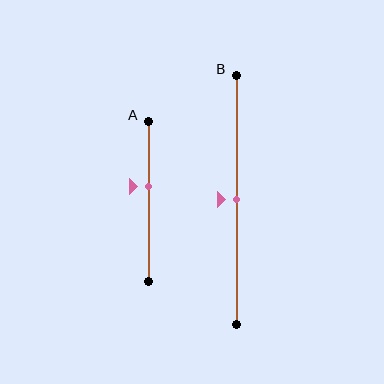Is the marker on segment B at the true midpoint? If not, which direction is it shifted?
Yes, the marker on segment B is at the true midpoint.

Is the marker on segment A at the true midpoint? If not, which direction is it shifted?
No, the marker on segment A is shifted upward by about 9% of the segment length.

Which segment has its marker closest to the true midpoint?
Segment B has its marker closest to the true midpoint.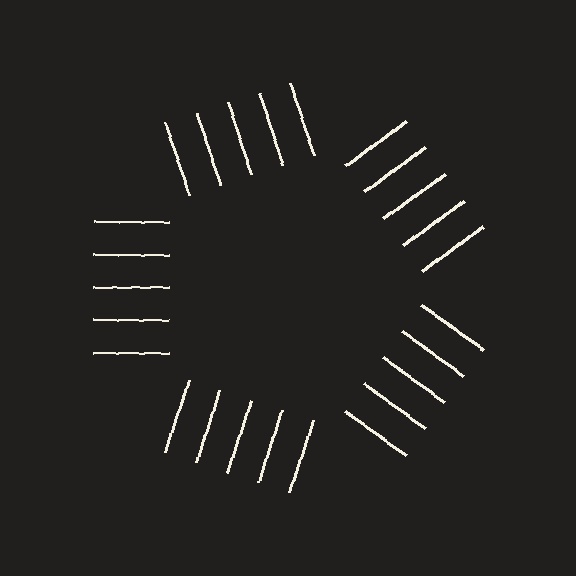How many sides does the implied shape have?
5 sides — the line-ends trace a pentagon.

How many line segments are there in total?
25 — 5 along each of the 5 edges.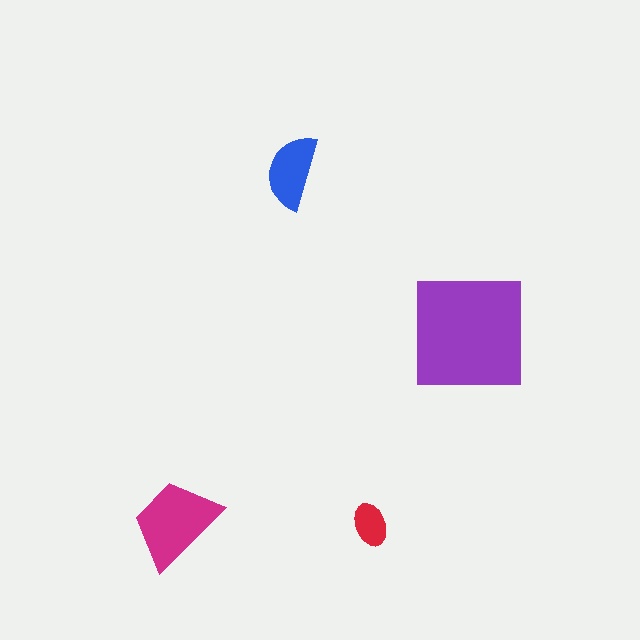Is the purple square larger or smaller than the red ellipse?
Larger.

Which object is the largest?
The purple square.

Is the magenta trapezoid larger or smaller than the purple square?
Smaller.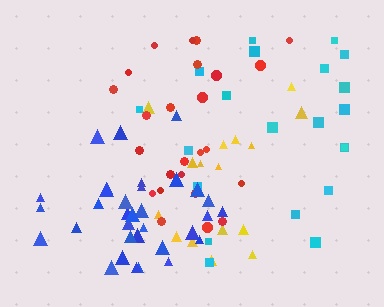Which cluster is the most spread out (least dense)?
Cyan.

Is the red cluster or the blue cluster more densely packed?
Blue.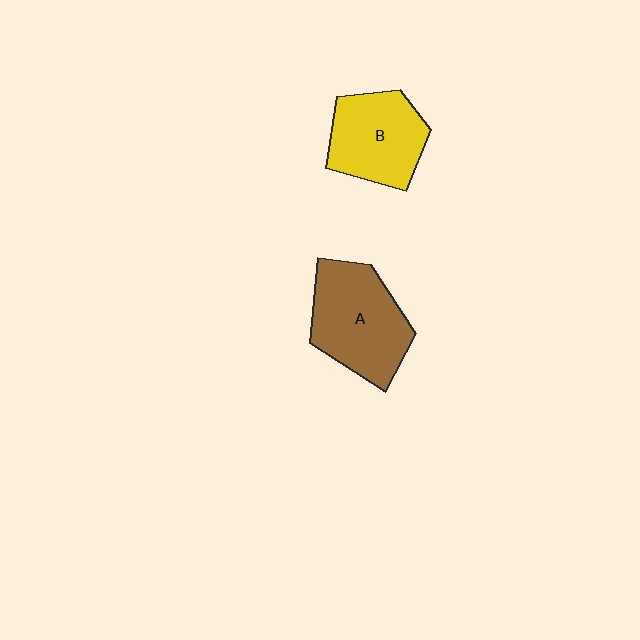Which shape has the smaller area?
Shape B (yellow).